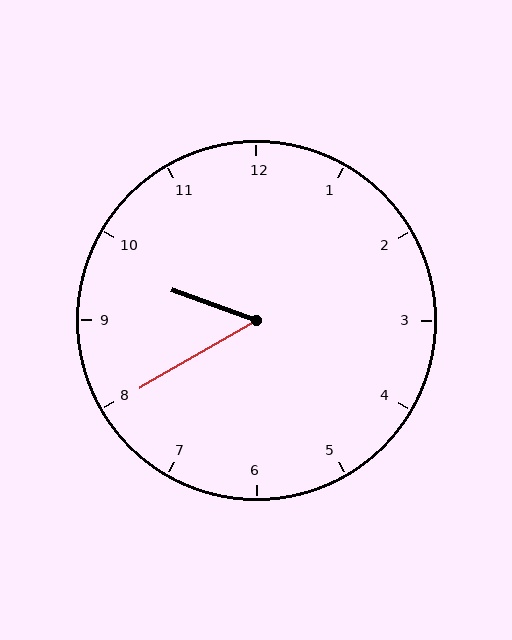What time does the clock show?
9:40.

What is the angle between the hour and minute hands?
Approximately 50 degrees.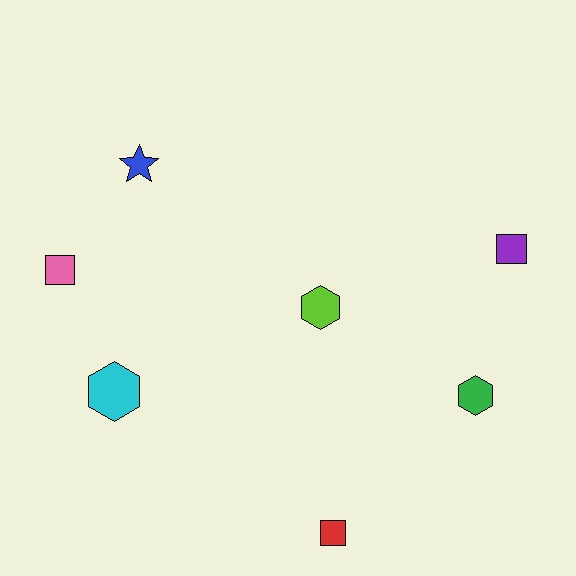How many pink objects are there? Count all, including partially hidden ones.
There is 1 pink object.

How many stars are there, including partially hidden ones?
There is 1 star.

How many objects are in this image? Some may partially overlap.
There are 7 objects.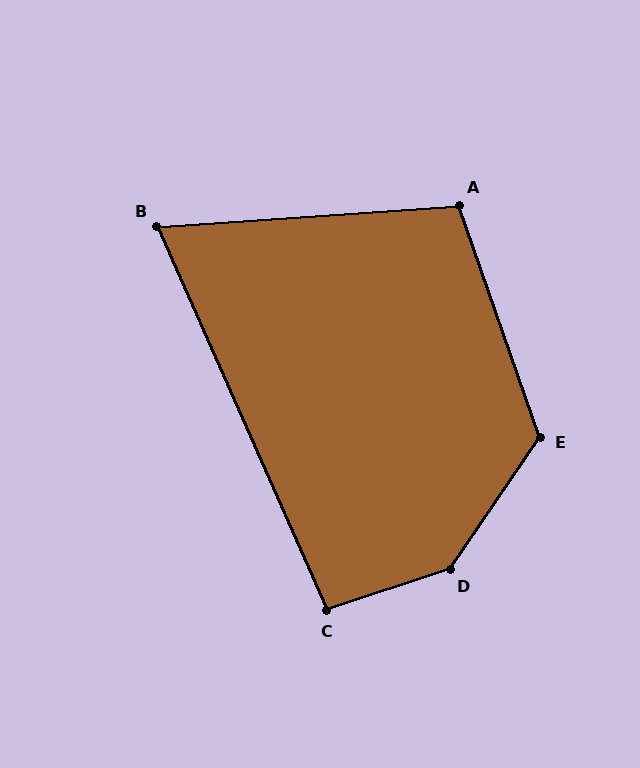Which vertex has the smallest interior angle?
B, at approximately 70 degrees.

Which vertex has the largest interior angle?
D, at approximately 143 degrees.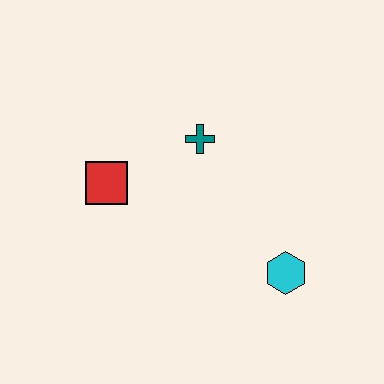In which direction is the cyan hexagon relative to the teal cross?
The cyan hexagon is below the teal cross.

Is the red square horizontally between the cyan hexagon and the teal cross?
No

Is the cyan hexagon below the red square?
Yes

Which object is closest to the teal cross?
The red square is closest to the teal cross.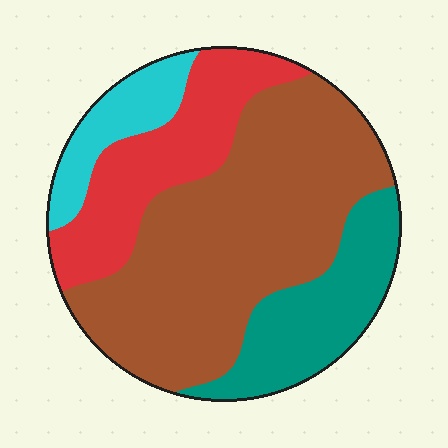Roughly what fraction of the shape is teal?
Teal covers 18% of the shape.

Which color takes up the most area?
Brown, at roughly 50%.